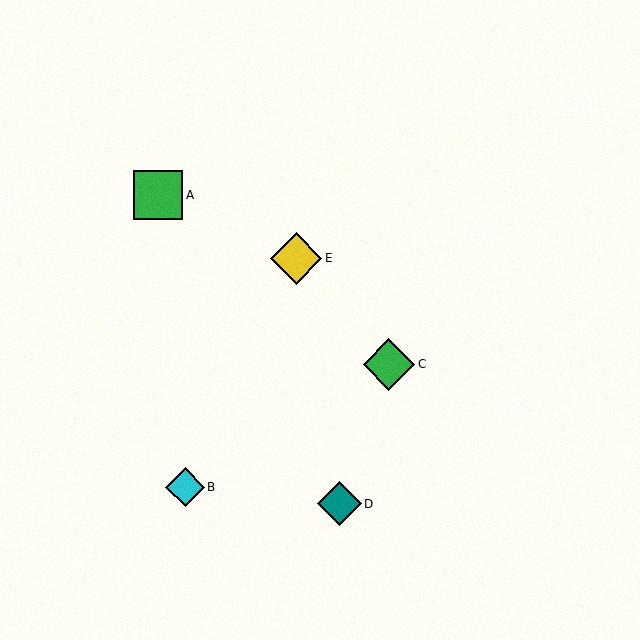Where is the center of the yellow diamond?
The center of the yellow diamond is at (296, 258).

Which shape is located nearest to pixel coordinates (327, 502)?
The teal diamond (labeled D) at (339, 504) is nearest to that location.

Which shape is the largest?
The yellow diamond (labeled E) is the largest.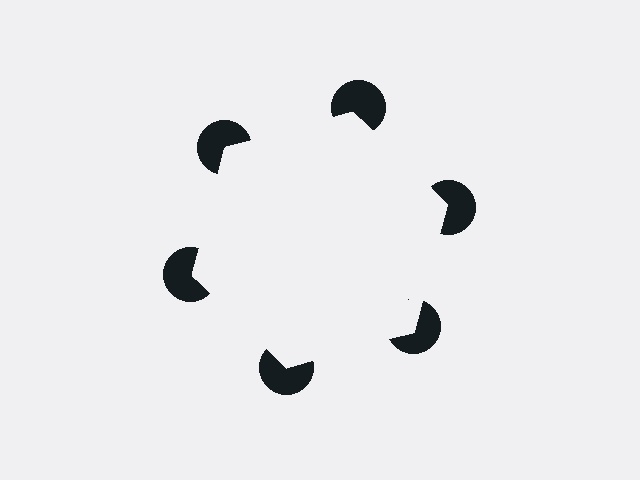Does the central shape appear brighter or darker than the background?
It typically appears slightly brighter than the background, even though no actual brightness change is drawn.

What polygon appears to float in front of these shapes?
An illusory hexagon — its edges are inferred from the aligned wedge cuts in the pac-man discs, not physically drawn.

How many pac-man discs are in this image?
There are 6 — one at each vertex of the illusory hexagon.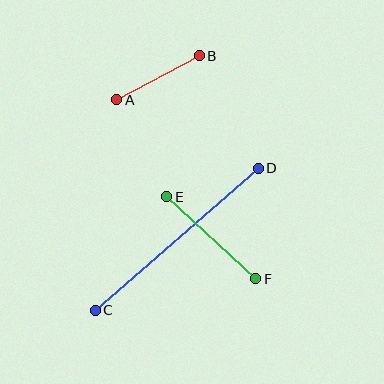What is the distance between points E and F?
The distance is approximately 121 pixels.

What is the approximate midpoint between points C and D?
The midpoint is at approximately (177, 239) pixels.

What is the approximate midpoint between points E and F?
The midpoint is at approximately (211, 238) pixels.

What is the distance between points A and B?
The distance is approximately 94 pixels.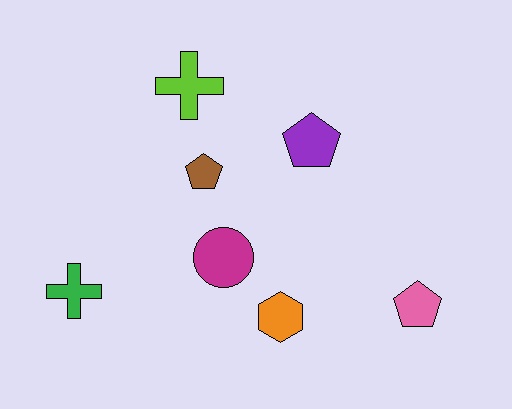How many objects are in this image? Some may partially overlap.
There are 7 objects.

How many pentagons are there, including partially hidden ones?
There are 3 pentagons.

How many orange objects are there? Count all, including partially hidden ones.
There is 1 orange object.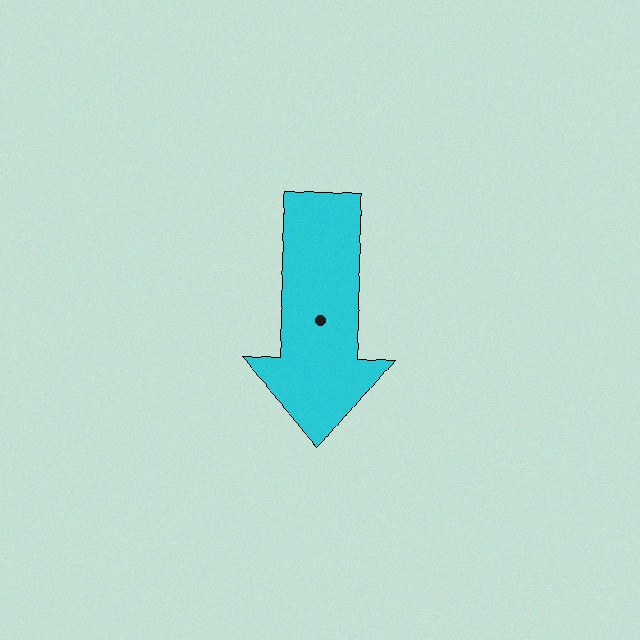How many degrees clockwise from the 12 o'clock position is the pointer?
Approximately 178 degrees.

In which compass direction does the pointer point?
South.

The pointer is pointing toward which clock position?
Roughly 6 o'clock.